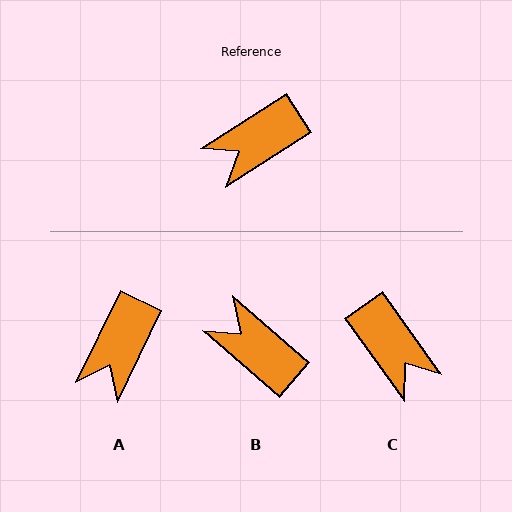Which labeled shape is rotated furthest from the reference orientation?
C, about 93 degrees away.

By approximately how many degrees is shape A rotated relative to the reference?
Approximately 32 degrees counter-clockwise.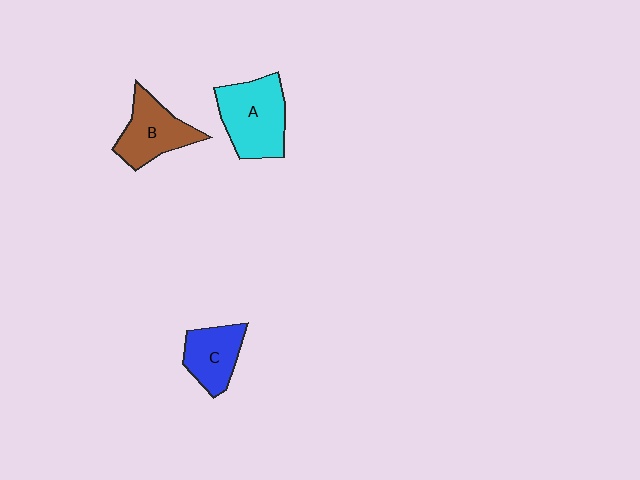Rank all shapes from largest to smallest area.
From largest to smallest: A (cyan), B (brown), C (blue).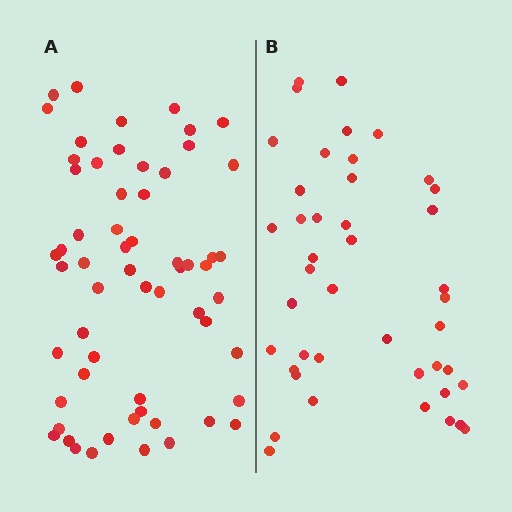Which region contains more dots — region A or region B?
Region A (the left region) has more dots.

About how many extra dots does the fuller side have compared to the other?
Region A has approximately 15 more dots than region B.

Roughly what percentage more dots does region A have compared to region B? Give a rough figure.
About 40% more.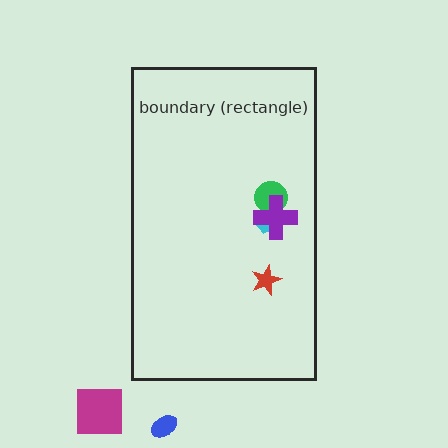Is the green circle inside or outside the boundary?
Inside.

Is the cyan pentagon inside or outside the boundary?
Inside.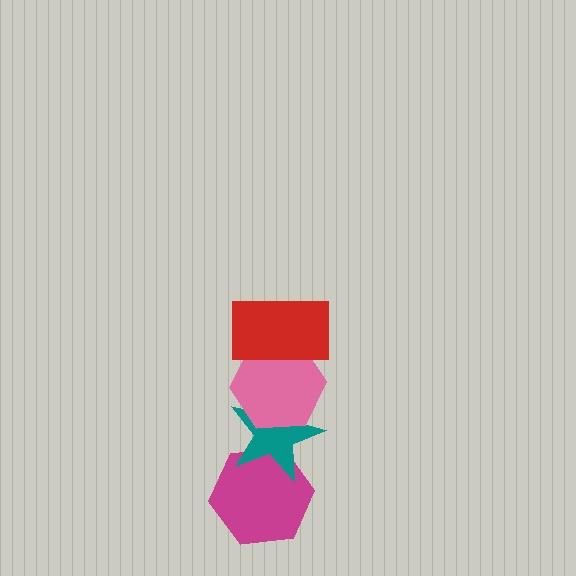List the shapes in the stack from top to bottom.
From top to bottom: the red rectangle, the pink hexagon, the teal star, the magenta hexagon.